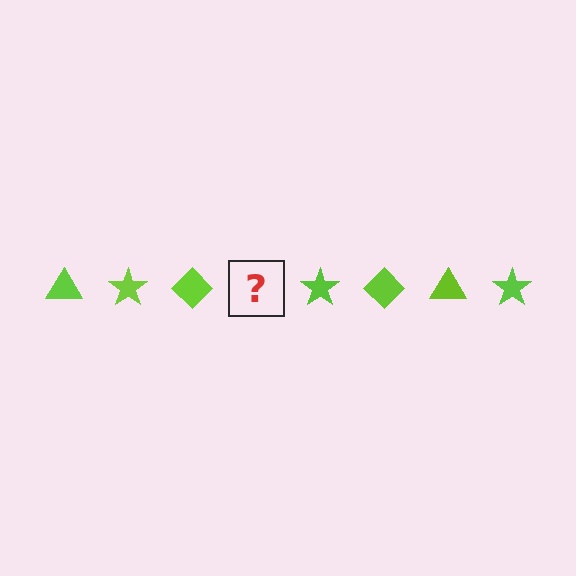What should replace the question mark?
The question mark should be replaced with a lime triangle.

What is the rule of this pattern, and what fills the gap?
The rule is that the pattern cycles through triangle, star, diamond shapes in lime. The gap should be filled with a lime triangle.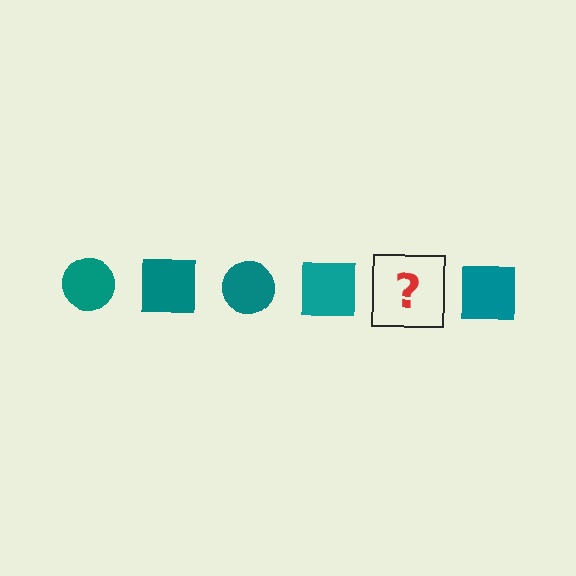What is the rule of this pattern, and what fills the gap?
The rule is that the pattern cycles through circle, square shapes in teal. The gap should be filled with a teal circle.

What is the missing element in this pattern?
The missing element is a teal circle.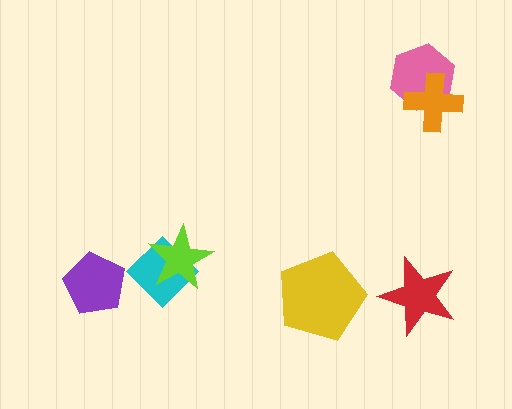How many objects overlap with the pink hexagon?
1 object overlaps with the pink hexagon.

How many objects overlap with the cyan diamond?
1 object overlaps with the cyan diamond.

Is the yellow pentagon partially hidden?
No, no other shape covers it.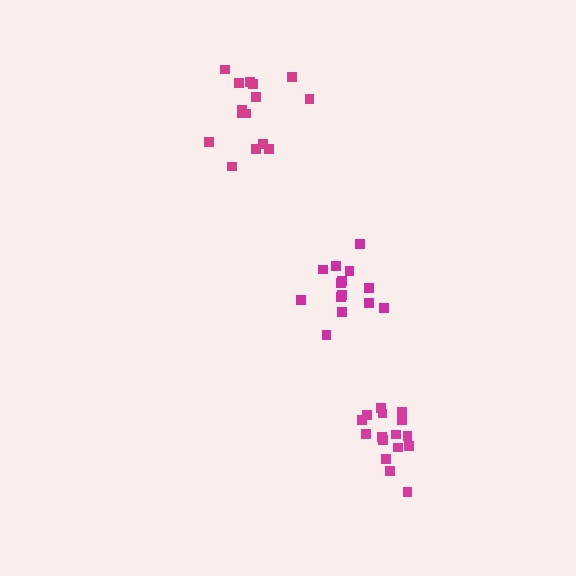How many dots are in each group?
Group 1: 16 dots, Group 2: 14 dots, Group 3: 15 dots (45 total).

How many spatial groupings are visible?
There are 3 spatial groupings.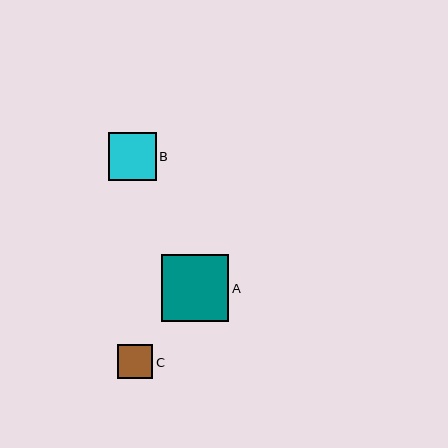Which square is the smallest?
Square C is the smallest with a size of approximately 35 pixels.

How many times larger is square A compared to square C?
Square A is approximately 1.9 times the size of square C.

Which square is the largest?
Square A is the largest with a size of approximately 68 pixels.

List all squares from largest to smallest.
From largest to smallest: A, B, C.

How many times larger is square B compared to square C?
Square B is approximately 1.4 times the size of square C.